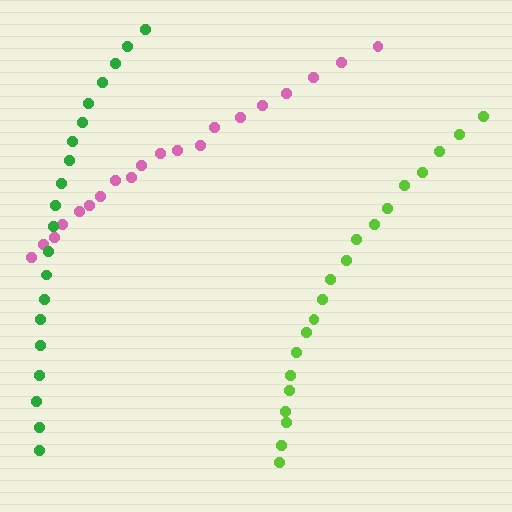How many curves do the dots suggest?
There are 3 distinct paths.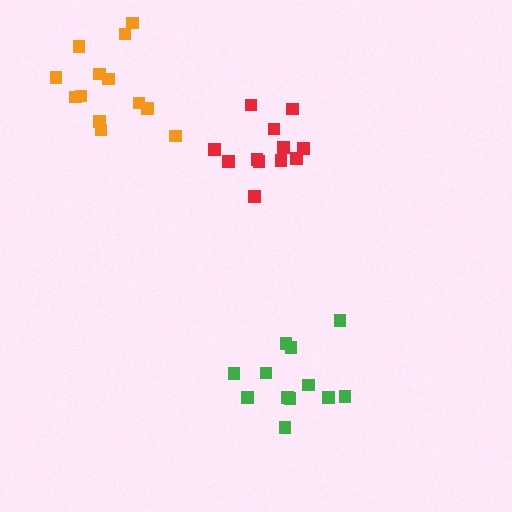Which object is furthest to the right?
The green cluster is rightmost.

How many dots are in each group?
Group 1: 12 dots, Group 2: 13 dots, Group 3: 12 dots (37 total).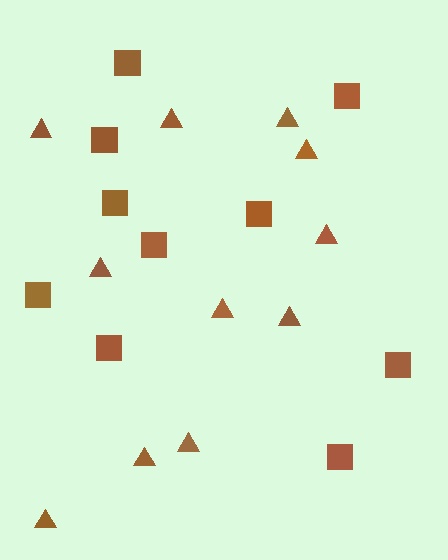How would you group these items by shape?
There are 2 groups: one group of triangles (11) and one group of squares (10).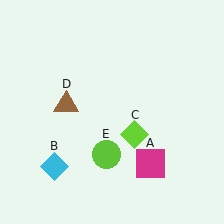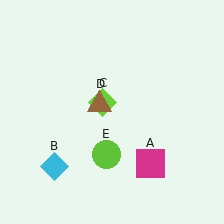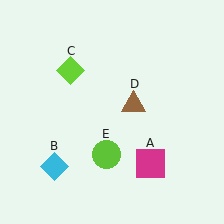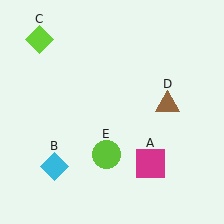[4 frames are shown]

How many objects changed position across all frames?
2 objects changed position: lime diamond (object C), brown triangle (object D).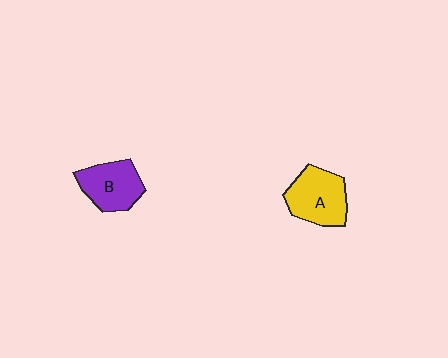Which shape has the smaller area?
Shape B (purple).